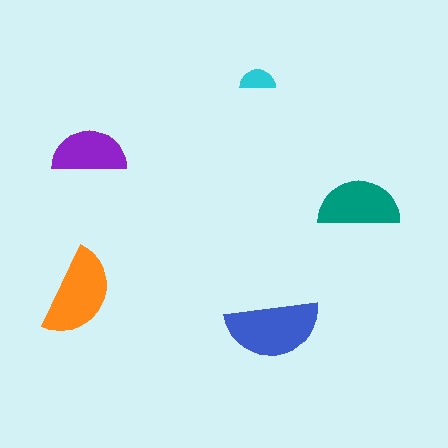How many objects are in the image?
There are 5 objects in the image.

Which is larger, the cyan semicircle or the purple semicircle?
The purple one.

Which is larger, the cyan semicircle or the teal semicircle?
The teal one.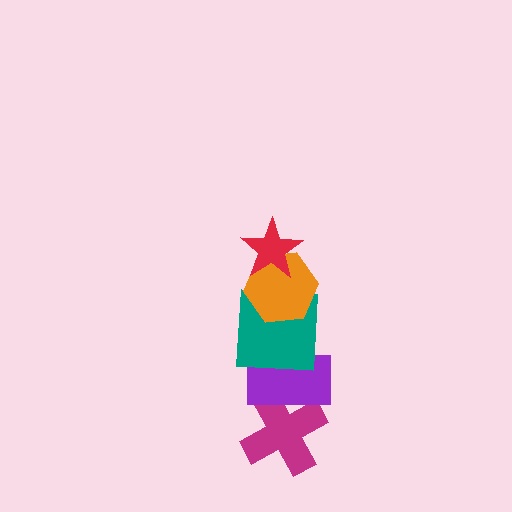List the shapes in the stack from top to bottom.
From top to bottom: the red star, the orange hexagon, the teal square, the purple rectangle, the magenta cross.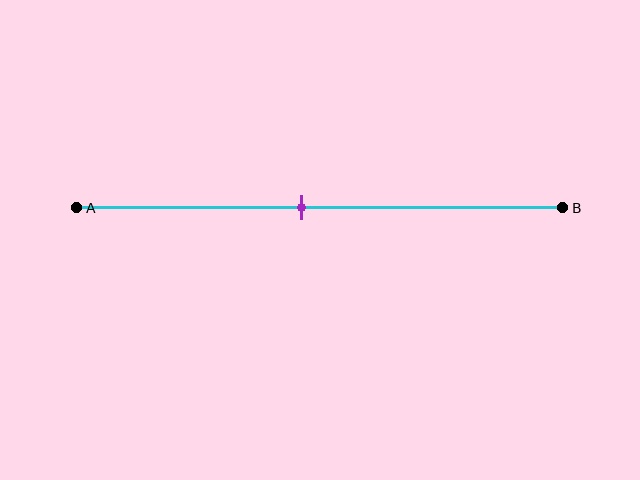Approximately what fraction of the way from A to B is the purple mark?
The purple mark is approximately 45% of the way from A to B.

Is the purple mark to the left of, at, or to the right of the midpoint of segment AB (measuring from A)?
The purple mark is to the left of the midpoint of segment AB.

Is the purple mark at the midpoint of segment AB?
No, the mark is at about 45% from A, not at the 50% midpoint.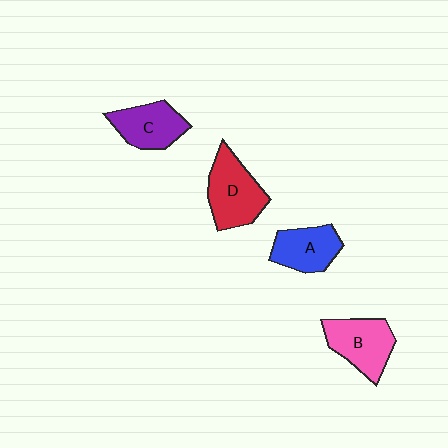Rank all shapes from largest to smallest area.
From largest to smallest: D (red), B (pink), C (purple), A (blue).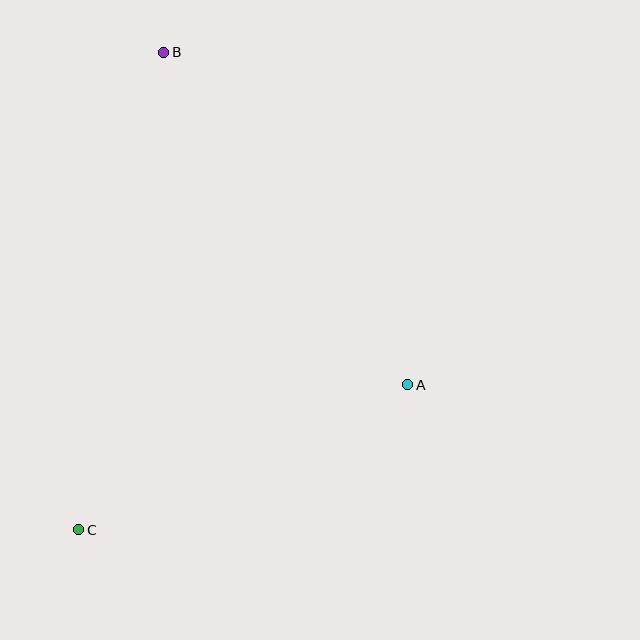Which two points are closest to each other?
Points A and C are closest to each other.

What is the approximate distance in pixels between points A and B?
The distance between A and B is approximately 412 pixels.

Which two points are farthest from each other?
Points B and C are farthest from each other.